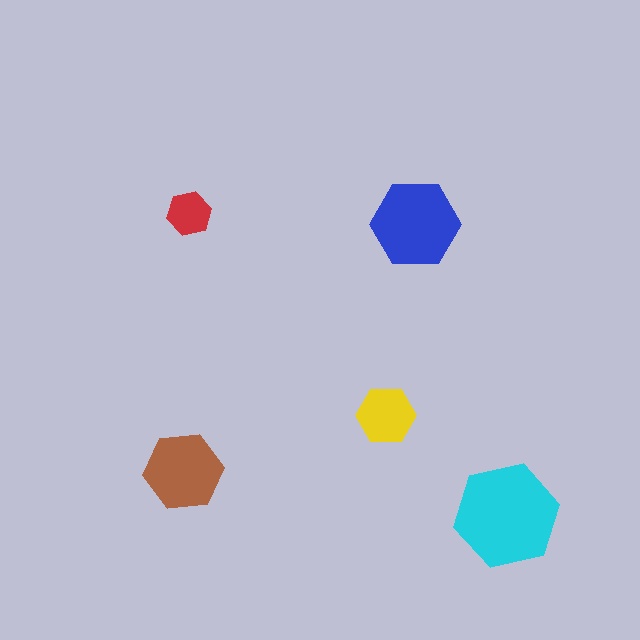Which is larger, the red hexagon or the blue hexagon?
The blue one.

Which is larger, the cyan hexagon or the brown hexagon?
The cyan one.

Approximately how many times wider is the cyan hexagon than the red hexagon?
About 2.5 times wider.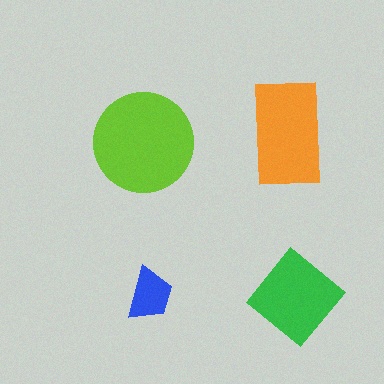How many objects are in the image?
There are 4 objects in the image.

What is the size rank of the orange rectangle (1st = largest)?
2nd.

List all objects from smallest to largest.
The blue trapezoid, the green diamond, the orange rectangle, the lime circle.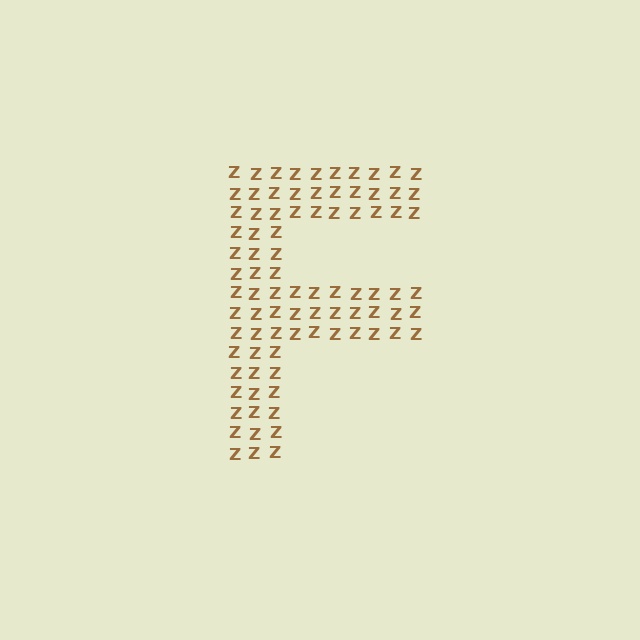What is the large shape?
The large shape is the letter F.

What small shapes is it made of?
It is made of small letter Z's.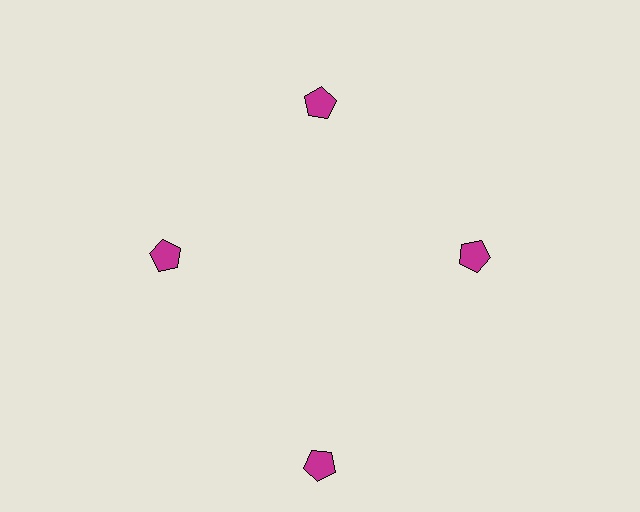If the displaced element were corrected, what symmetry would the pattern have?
It would have 4-fold rotational symmetry — the pattern would map onto itself every 90 degrees.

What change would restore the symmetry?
The symmetry would be restored by moving it inward, back onto the ring so that all 4 pentagons sit at equal angles and equal distance from the center.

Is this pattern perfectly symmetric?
No. The 4 magenta pentagons are arranged in a ring, but one element near the 6 o'clock position is pushed outward from the center, breaking the 4-fold rotational symmetry.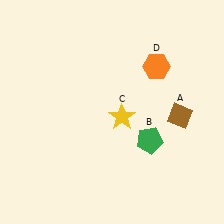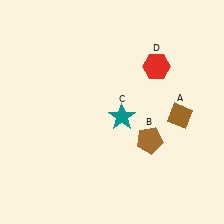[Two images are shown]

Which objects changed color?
B changed from green to brown. C changed from yellow to teal. D changed from orange to red.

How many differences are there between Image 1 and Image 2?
There are 3 differences between the two images.